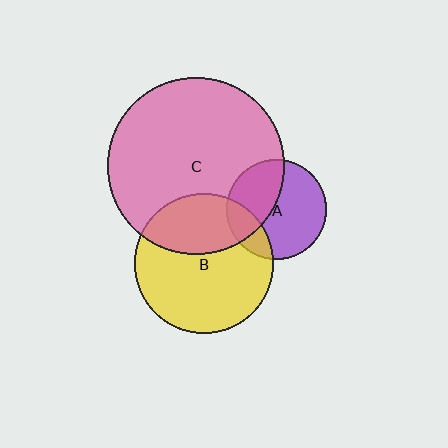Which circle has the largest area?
Circle C (pink).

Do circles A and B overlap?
Yes.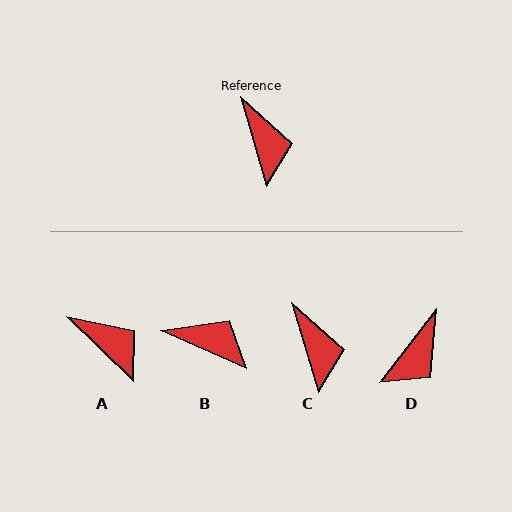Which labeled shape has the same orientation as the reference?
C.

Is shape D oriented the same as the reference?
No, it is off by about 54 degrees.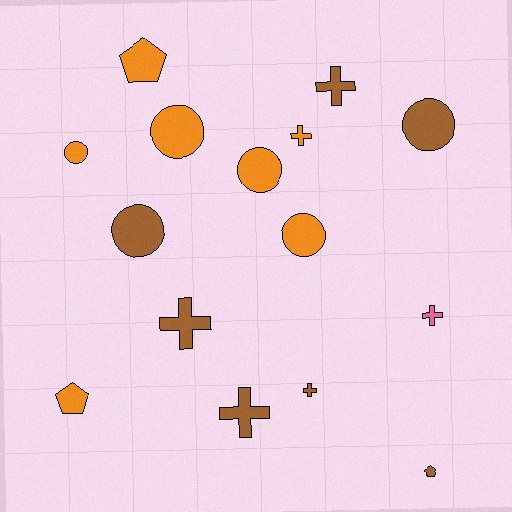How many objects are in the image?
There are 15 objects.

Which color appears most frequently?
Brown, with 7 objects.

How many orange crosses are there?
There is 1 orange cross.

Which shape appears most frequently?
Circle, with 6 objects.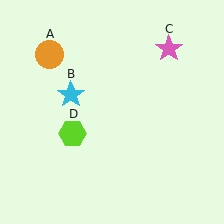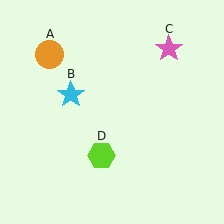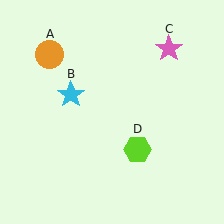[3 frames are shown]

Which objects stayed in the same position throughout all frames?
Orange circle (object A) and cyan star (object B) and pink star (object C) remained stationary.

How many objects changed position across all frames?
1 object changed position: lime hexagon (object D).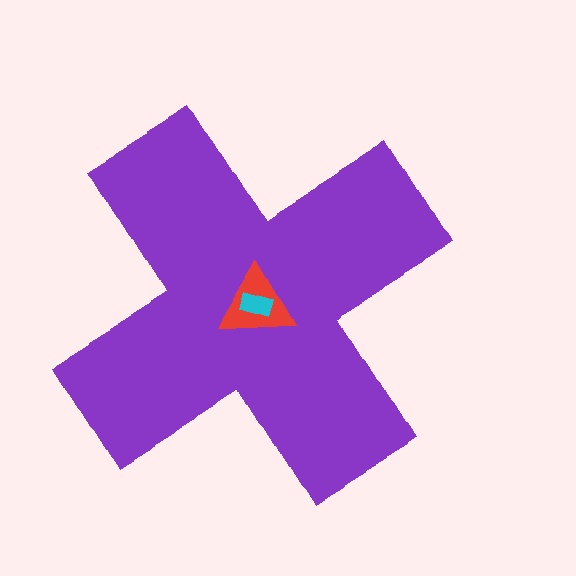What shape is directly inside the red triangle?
The cyan rectangle.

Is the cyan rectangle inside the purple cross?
Yes.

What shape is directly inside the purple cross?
The red triangle.